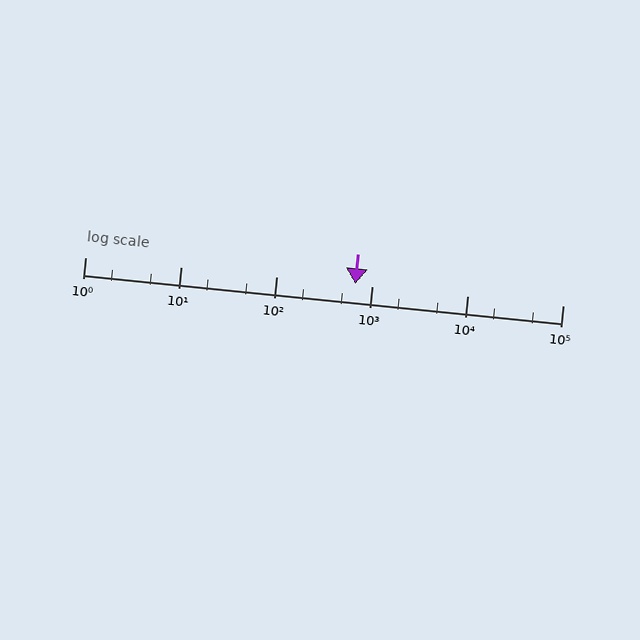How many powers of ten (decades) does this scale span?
The scale spans 5 decades, from 1 to 100000.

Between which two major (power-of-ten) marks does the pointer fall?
The pointer is between 100 and 1000.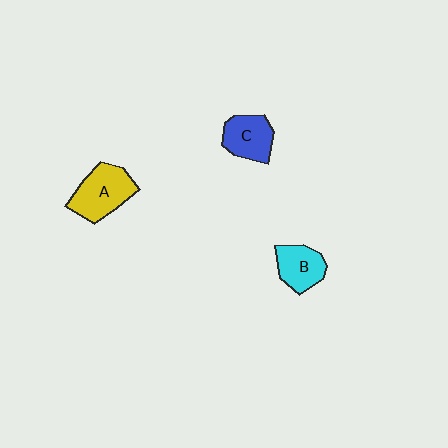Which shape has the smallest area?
Shape B (cyan).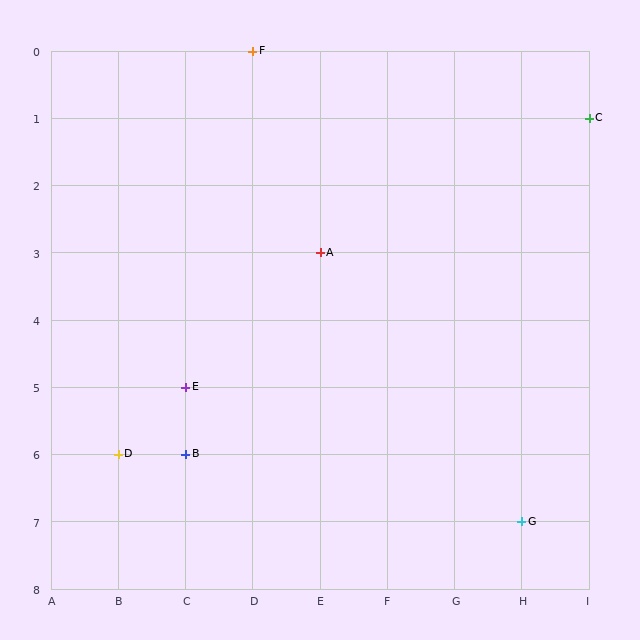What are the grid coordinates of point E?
Point E is at grid coordinates (C, 5).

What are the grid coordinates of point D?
Point D is at grid coordinates (B, 6).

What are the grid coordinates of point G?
Point G is at grid coordinates (H, 7).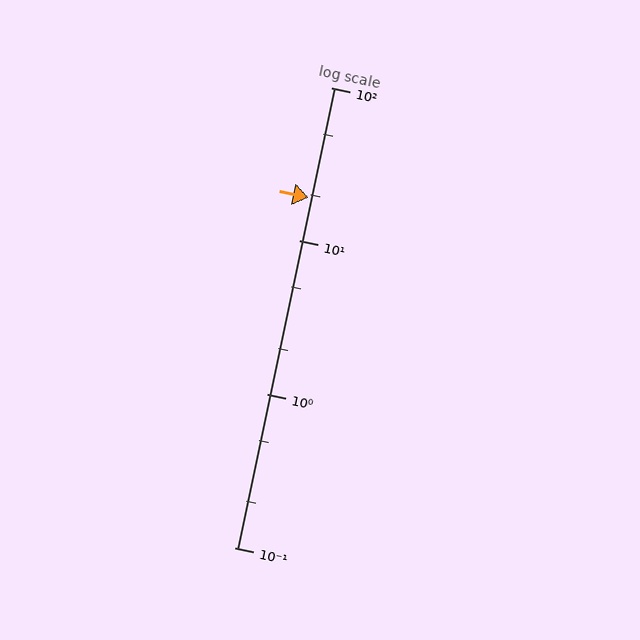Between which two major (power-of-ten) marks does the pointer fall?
The pointer is between 10 and 100.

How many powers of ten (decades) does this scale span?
The scale spans 3 decades, from 0.1 to 100.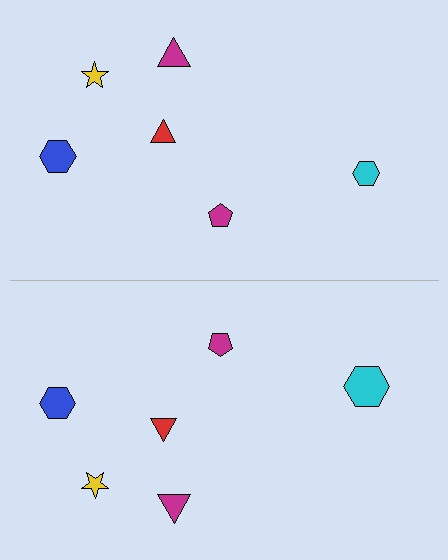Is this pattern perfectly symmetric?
No, the pattern is not perfectly symmetric. The cyan hexagon on the bottom side has a different size than its mirror counterpart.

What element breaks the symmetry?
The cyan hexagon on the bottom side has a different size than its mirror counterpart.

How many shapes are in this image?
There are 12 shapes in this image.